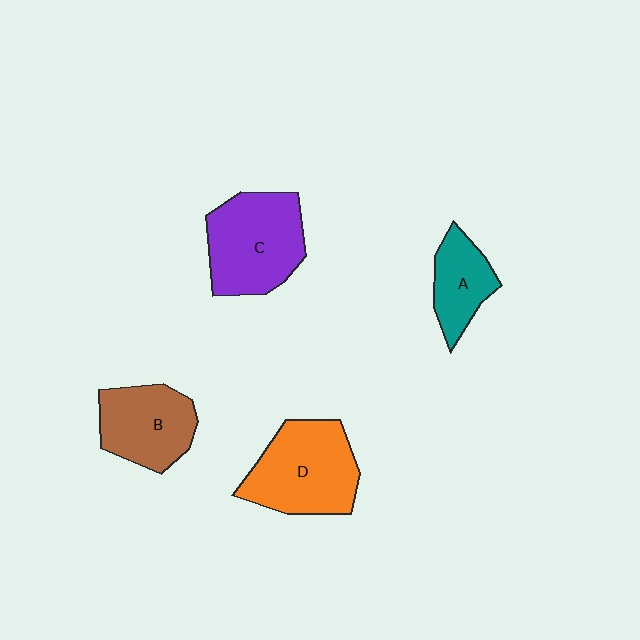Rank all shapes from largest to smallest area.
From largest to smallest: D (orange), C (purple), B (brown), A (teal).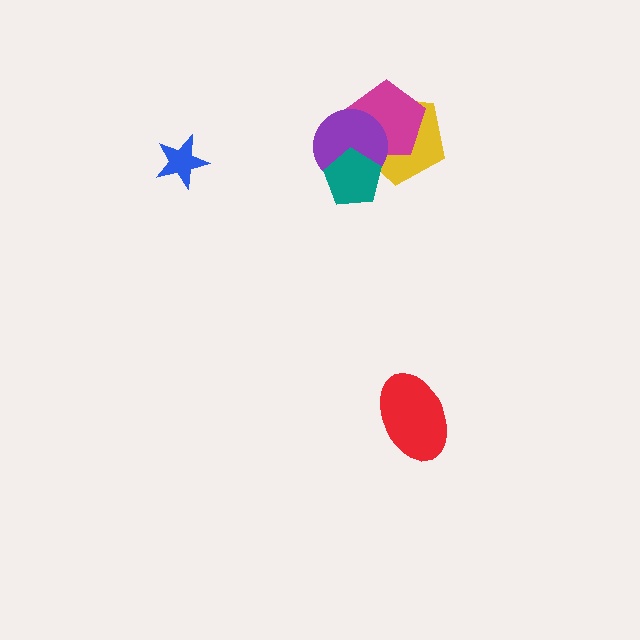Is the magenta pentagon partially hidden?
Yes, it is partially covered by another shape.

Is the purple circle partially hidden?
Yes, it is partially covered by another shape.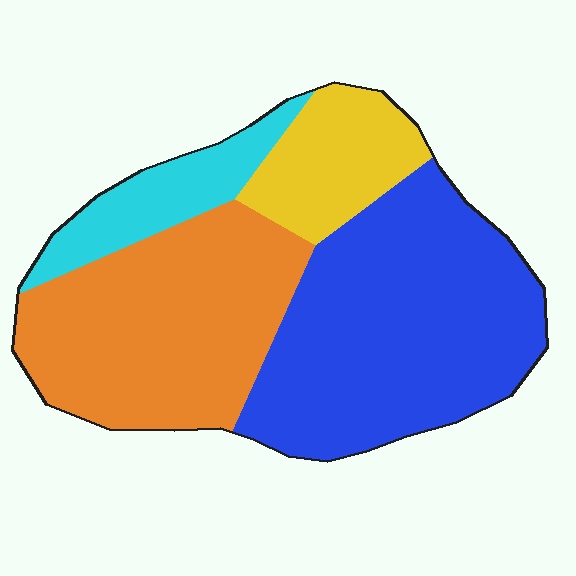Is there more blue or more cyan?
Blue.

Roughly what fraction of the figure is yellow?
Yellow covers 13% of the figure.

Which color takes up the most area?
Blue, at roughly 40%.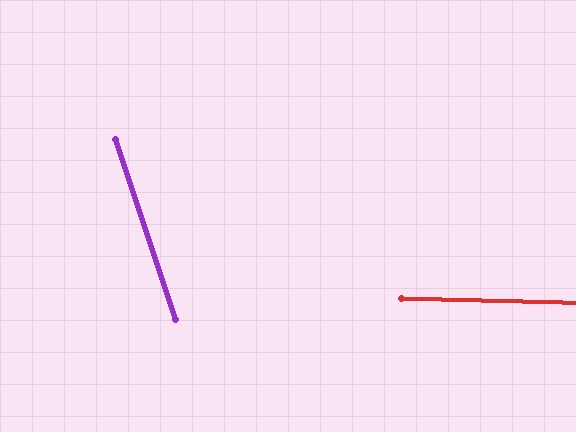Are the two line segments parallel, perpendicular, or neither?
Neither parallel nor perpendicular — they differ by about 70°.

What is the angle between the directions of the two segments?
Approximately 70 degrees.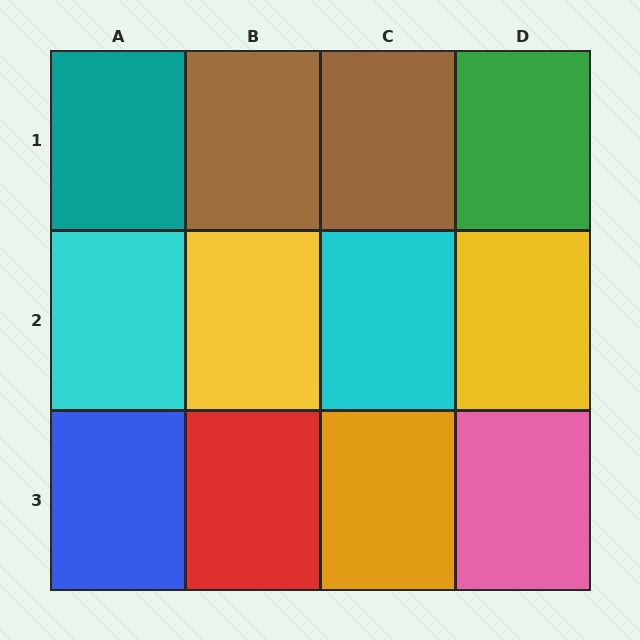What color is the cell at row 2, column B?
Yellow.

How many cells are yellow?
2 cells are yellow.